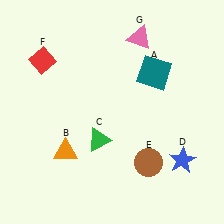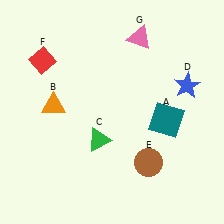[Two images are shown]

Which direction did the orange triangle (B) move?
The orange triangle (B) moved up.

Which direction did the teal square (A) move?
The teal square (A) moved down.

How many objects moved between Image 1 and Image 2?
3 objects moved between the two images.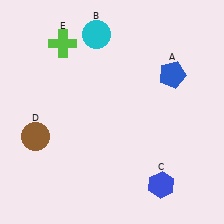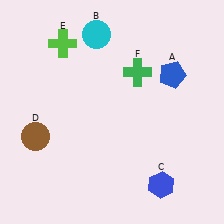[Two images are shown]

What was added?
A green cross (F) was added in Image 2.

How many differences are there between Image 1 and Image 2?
There is 1 difference between the two images.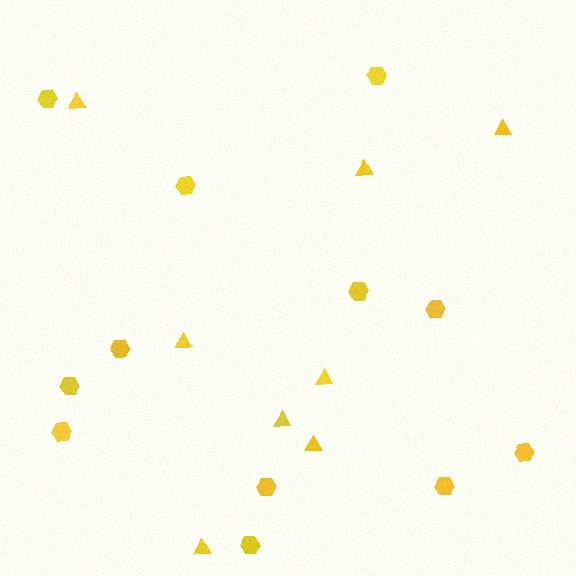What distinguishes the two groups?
There are 2 groups: one group of triangles (8) and one group of hexagons (12).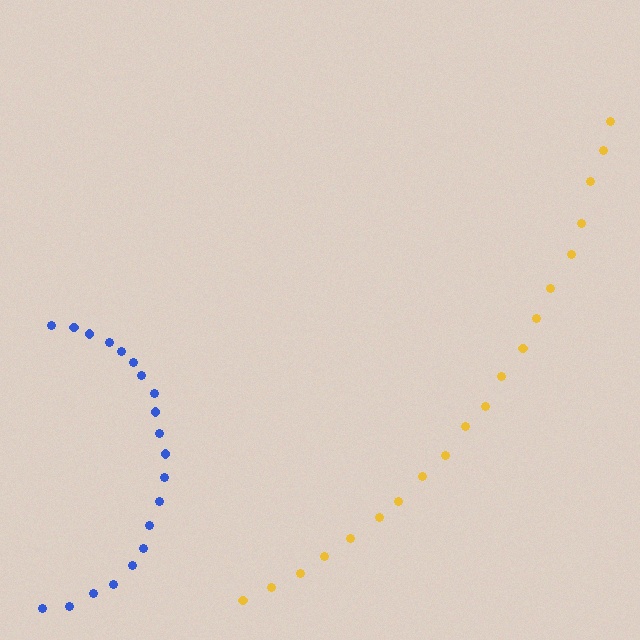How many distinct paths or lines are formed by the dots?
There are 2 distinct paths.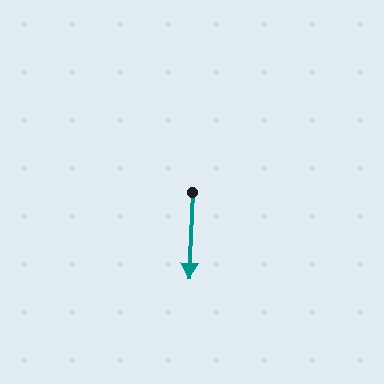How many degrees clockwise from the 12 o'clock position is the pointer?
Approximately 182 degrees.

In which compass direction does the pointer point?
South.